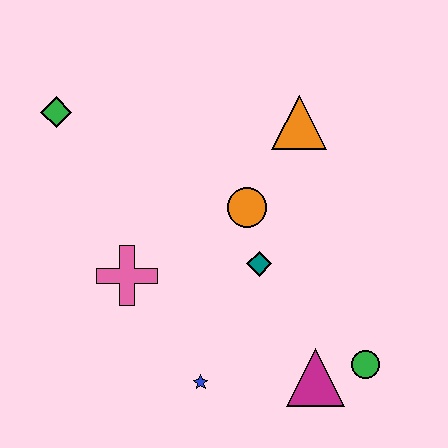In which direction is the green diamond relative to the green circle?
The green diamond is to the left of the green circle.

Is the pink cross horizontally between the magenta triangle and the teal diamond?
No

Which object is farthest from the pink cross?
The green circle is farthest from the pink cross.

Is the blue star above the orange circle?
No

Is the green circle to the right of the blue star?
Yes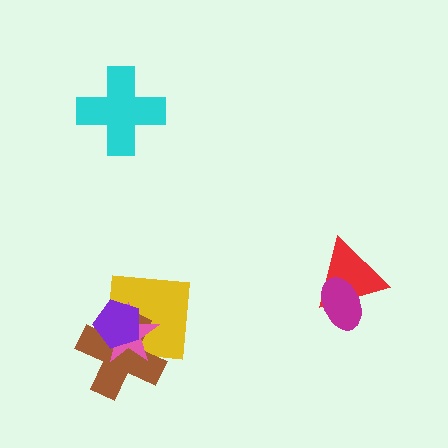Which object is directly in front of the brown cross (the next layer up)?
The pink star is directly in front of the brown cross.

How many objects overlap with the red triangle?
1 object overlaps with the red triangle.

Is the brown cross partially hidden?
Yes, it is partially covered by another shape.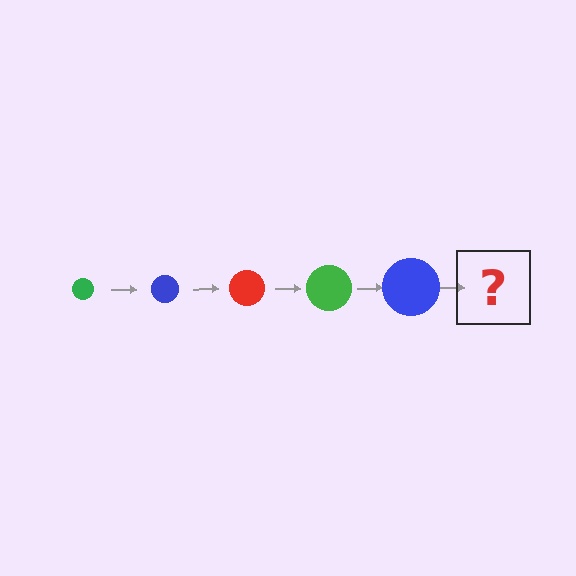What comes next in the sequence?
The next element should be a red circle, larger than the previous one.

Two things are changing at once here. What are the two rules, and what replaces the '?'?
The two rules are that the circle grows larger each step and the color cycles through green, blue, and red. The '?' should be a red circle, larger than the previous one.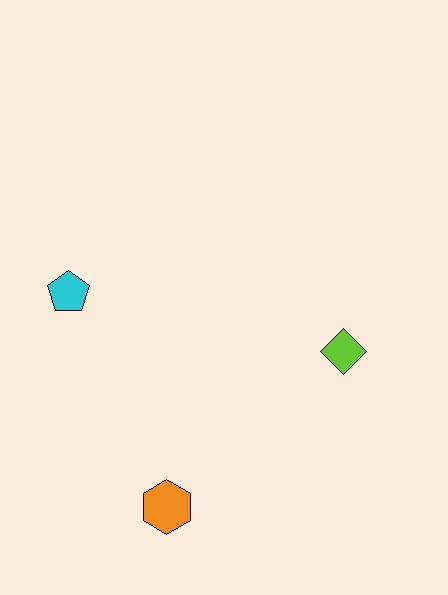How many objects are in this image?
There are 3 objects.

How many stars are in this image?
There are no stars.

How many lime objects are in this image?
There is 1 lime object.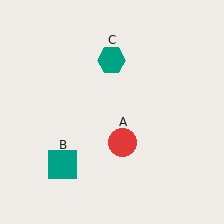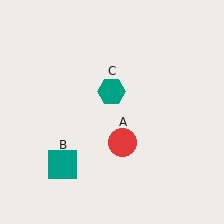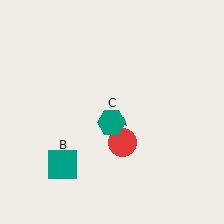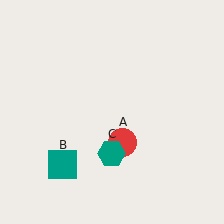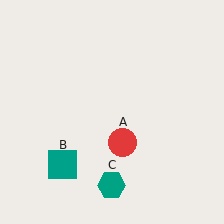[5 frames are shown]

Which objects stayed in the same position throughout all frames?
Red circle (object A) and teal square (object B) remained stationary.